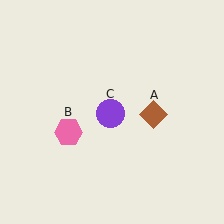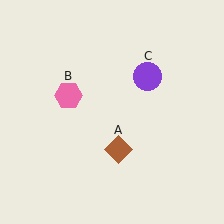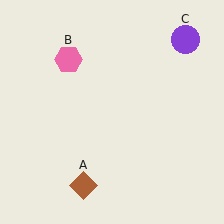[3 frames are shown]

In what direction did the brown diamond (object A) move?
The brown diamond (object A) moved down and to the left.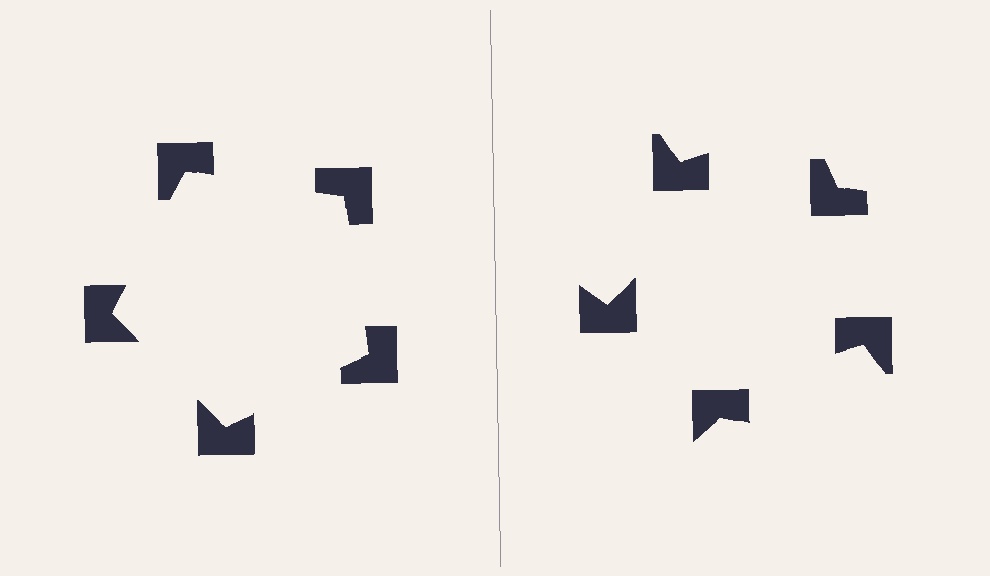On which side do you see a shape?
An illusory pentagon appears on the left side. On the right side the wedge cuts are rotated, so no coherent shape forms.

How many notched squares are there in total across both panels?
10 — 5 on each side.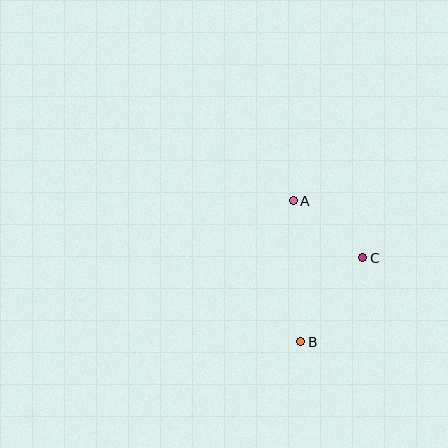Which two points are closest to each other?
Points A and C are closest to each other.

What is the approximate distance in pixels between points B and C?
The distance between B and C is approximately 104 pixels.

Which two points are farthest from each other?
Points A and B are farthest from each other.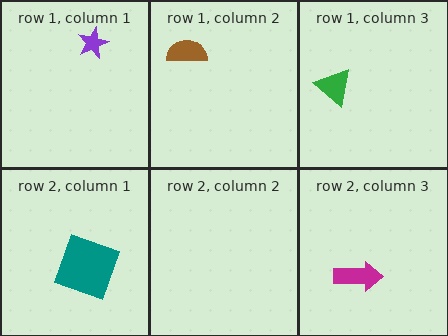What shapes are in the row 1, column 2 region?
The brown semicircle.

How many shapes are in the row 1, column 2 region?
1.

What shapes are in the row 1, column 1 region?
The purple star.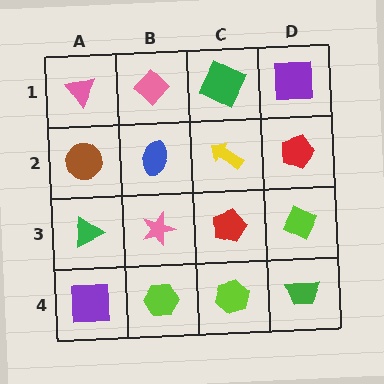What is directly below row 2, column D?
A lime diamond.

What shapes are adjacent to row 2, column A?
A pink triangle (row 1, column A), a green triangle (row 3, column A), a blue ellipse (row 2, column B).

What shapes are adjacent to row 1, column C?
A yellow arrow (row 2, column C), a pink diamond (row 1, column B), a purple square (row 1, column D).